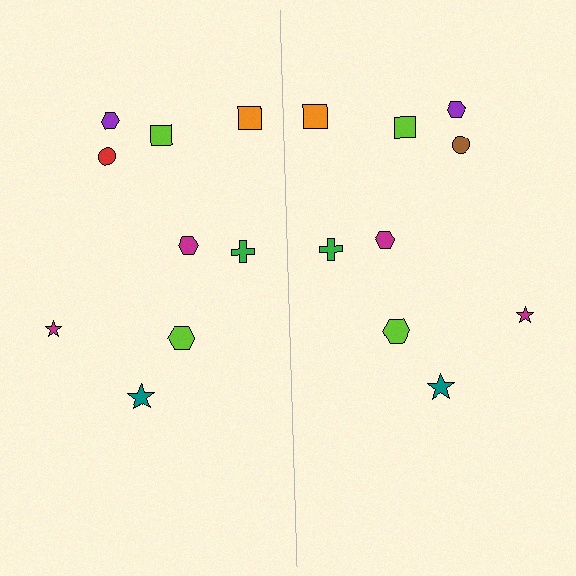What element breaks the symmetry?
The brown circle on the right side breaks the symmetry — its mirror counterpart is red.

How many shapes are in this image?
There are 18 shapes in this image.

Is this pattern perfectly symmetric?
No, the pattern is not perfectly symmetric. The brown circle on the right side breaks the symmetry — its mirror counterpart is red.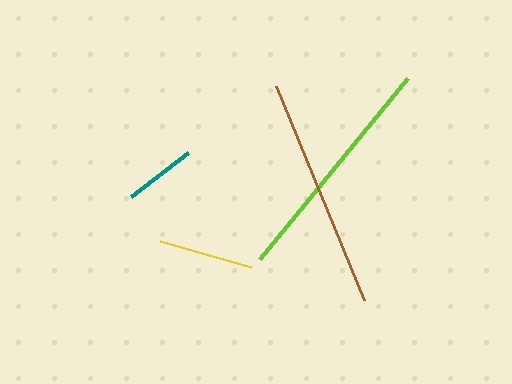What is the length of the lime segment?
The lime segment is approximately 233 pixels long.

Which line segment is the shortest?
The teal line is the shortest at approximately 71 pixels.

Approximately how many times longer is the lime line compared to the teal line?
The lime line is approximately 3.3 times the length of the teal line.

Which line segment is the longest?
The lime line is the longest at approximately 233 pixels.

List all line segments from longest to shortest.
From longest to shortest: lime, brown, yellow, teal.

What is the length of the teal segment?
The teal segment is approximately 71 pixels long.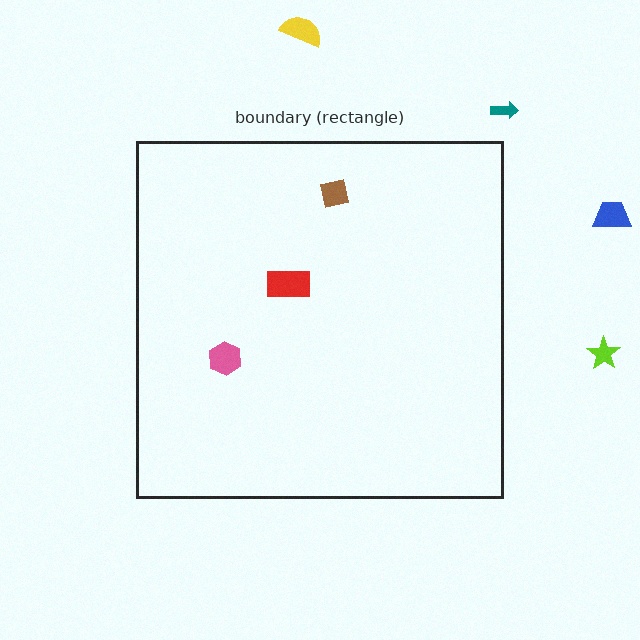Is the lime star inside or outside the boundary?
Outside.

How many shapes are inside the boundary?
3 inside, 4 outside.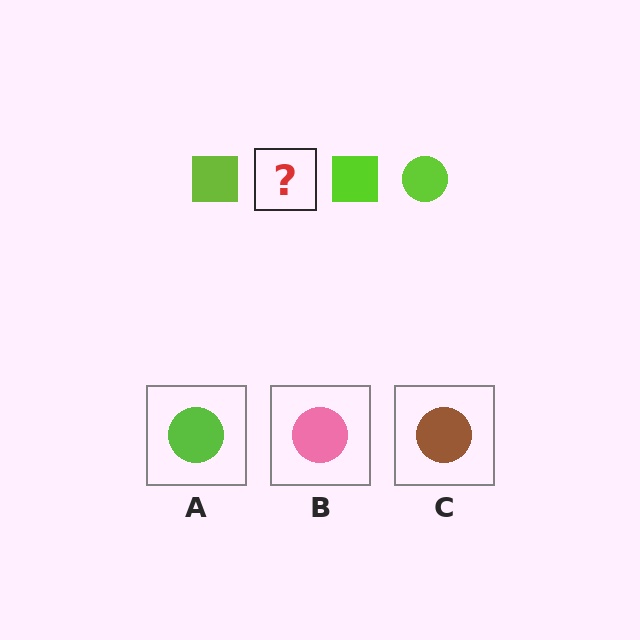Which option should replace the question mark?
Option A.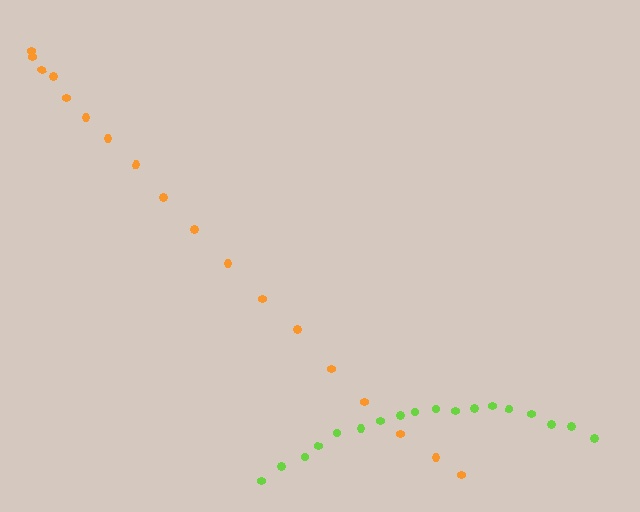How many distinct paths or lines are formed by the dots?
There are 2 distinct paths.